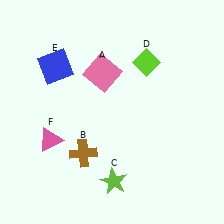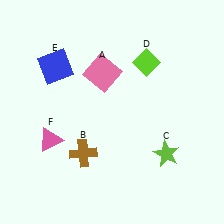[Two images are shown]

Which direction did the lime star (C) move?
The lime star (C) moved right.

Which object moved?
The lime star (C) moved right.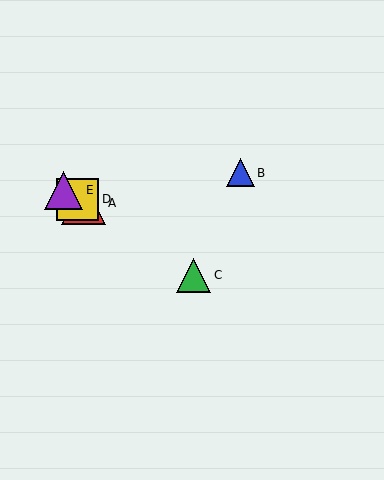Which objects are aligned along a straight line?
Objects A, C, D, E are aligned along a straight line.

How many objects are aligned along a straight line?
4 objects (A, C, D, E) are aligned along a straight line.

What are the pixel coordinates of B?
Object B is at (240, 173).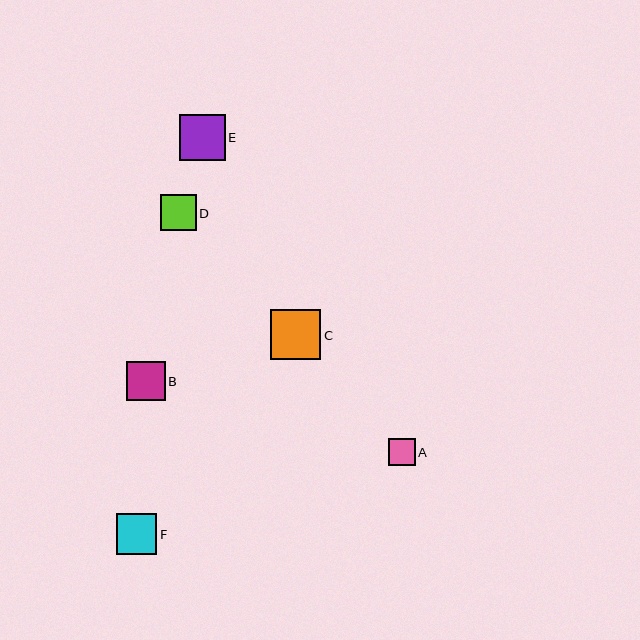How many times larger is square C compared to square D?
Square C is approximately 1.4 times the size of square D.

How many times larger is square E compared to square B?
Square E is approximately 1.2 times the size of square B.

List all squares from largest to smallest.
From largest to smallest: C, E, F, B, D, A.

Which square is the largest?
Square C is the largest with a size of approximately 50 pixels.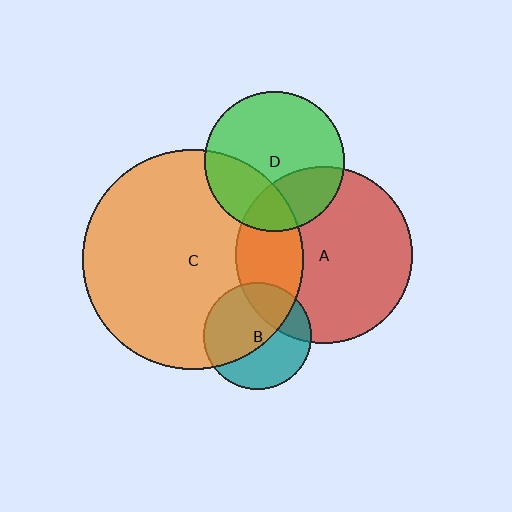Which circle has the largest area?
Circle C (orange).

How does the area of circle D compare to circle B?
Approximately 1.7 times.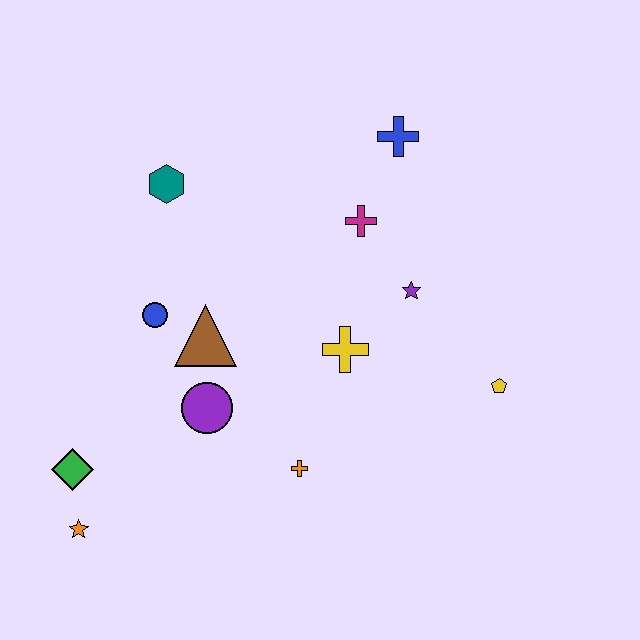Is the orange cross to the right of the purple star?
No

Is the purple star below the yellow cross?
No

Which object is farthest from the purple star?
The orange star is farthest from the purple star.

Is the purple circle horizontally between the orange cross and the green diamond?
Yes